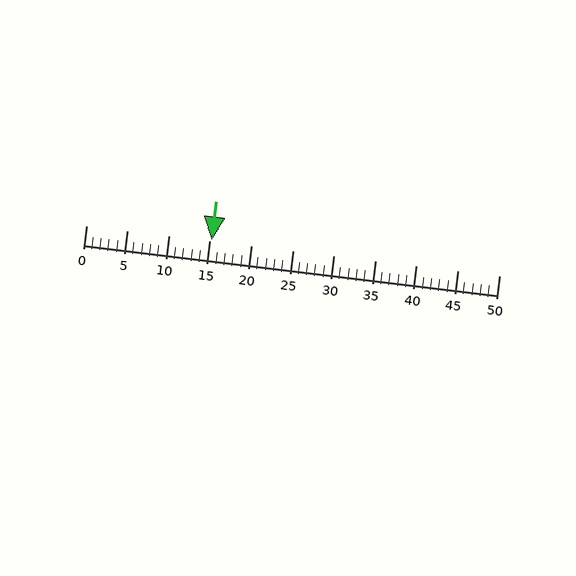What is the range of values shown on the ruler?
The ruler shows values from 0 to 50.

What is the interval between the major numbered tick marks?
The major tick marks are spaced 5 units apart.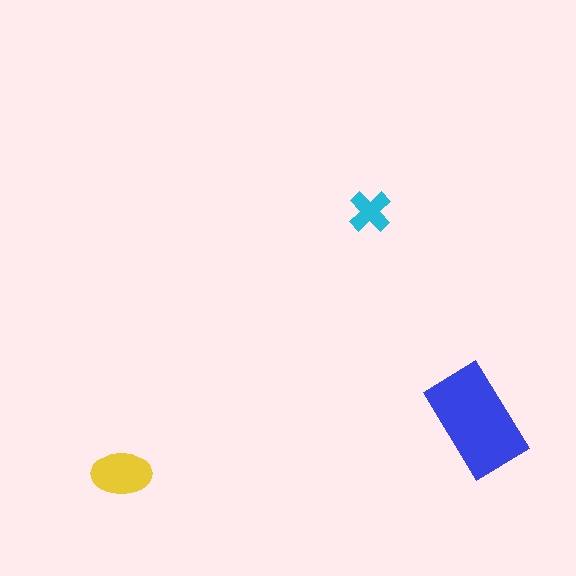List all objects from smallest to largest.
The cyan cross, the yellow ellipse, the blue rectangle.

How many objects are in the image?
There are 3 objects in the image.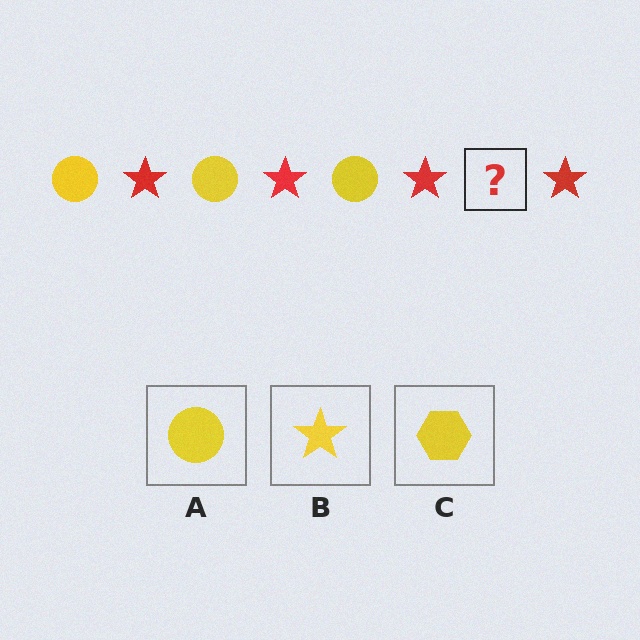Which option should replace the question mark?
Option A.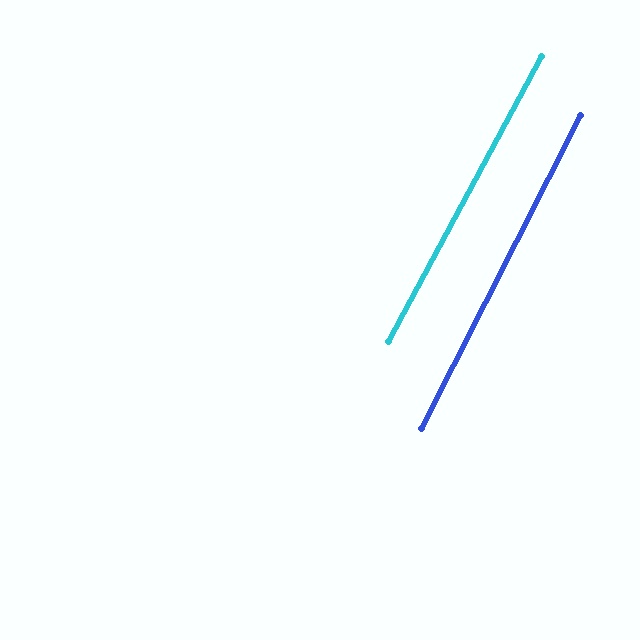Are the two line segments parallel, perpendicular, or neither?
Parallel — their directions differ by only 1.2°.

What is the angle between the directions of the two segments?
Approximately 1 degree.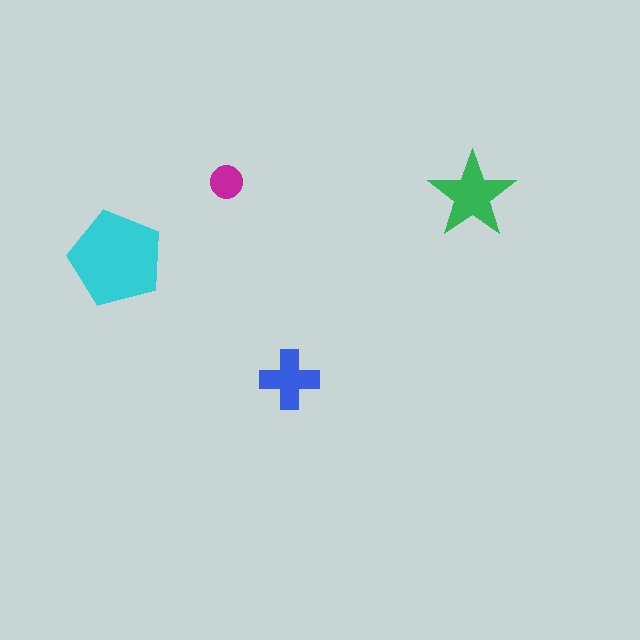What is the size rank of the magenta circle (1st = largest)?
4th.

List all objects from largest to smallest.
The cyan pentagon, the green star, the blue cross, the magenta circle.